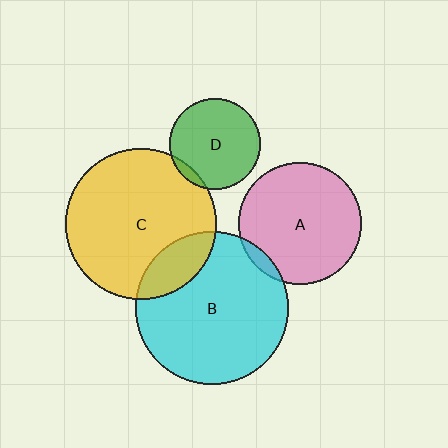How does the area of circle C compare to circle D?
Approximately 2.8 times.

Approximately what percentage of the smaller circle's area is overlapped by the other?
Approximately 5%.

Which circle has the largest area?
Circle B (cyan).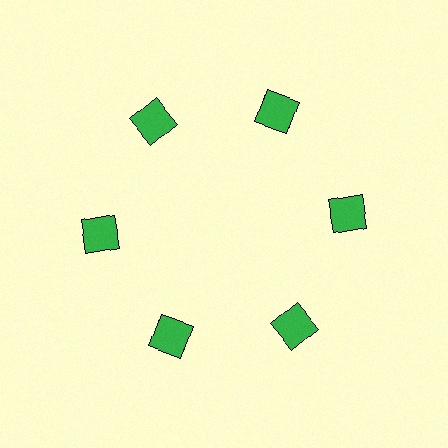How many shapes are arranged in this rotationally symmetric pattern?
There are 6 shapes, arranged in 6 groups of 1.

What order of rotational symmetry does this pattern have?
This pattern has 6-fold rotational symmetry.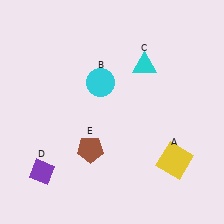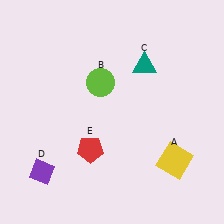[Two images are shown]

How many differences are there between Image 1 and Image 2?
There are 3 differences between the two images.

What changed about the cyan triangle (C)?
In Image 1, C is cyan. In Image 2, it changed to teal.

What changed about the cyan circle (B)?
In Image 1, B is cyan. In Image 2, it changed to lime.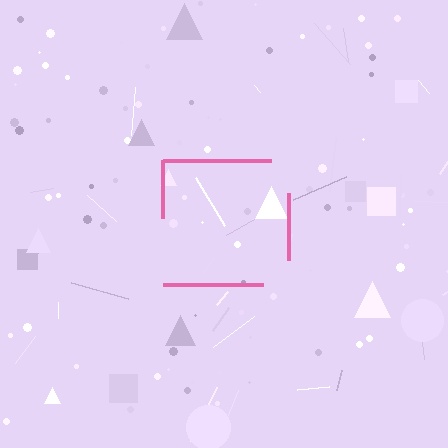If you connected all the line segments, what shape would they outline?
They would outline a square.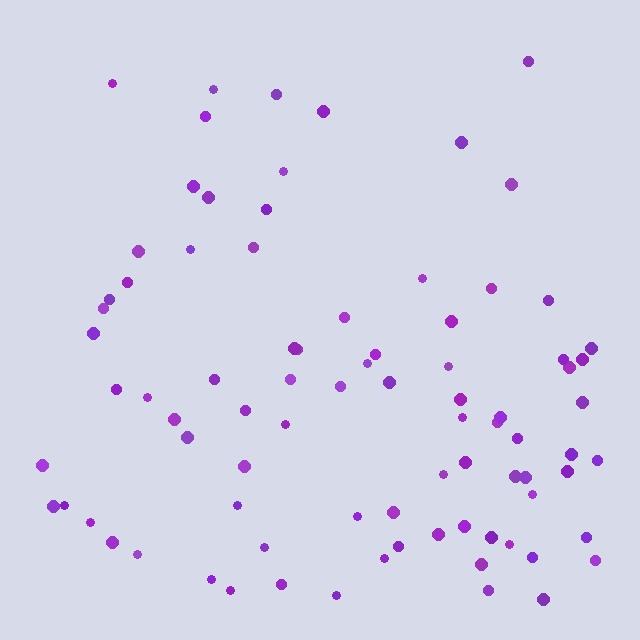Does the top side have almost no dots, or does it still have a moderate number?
Still a moderate number, just noticeably fewer than the bottom.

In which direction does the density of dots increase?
From top to bottom, with the bottom side densest.